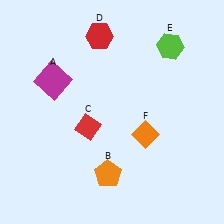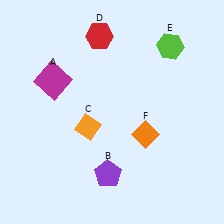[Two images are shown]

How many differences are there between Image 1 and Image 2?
There are 2 differences between the two images.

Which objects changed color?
B changed from orange to purple. C changed from red to orange.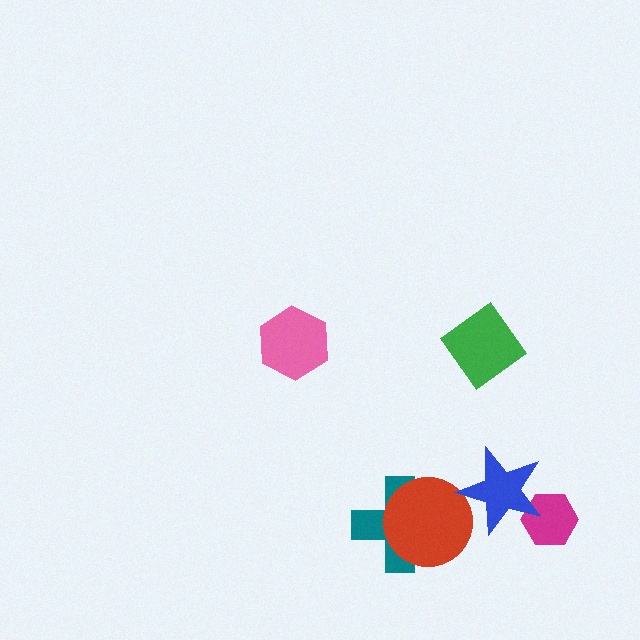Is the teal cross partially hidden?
Yes, it is partially covered by another shape.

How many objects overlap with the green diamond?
0 objects overlap with the green diamond.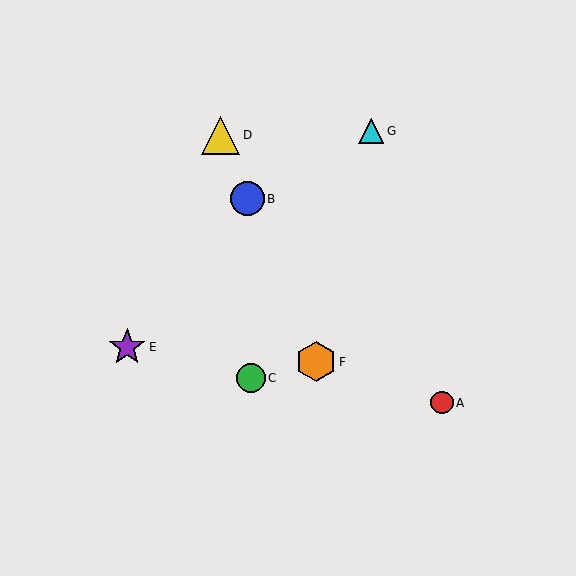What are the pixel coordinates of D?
Object D is at (221, 135).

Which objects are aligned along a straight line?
Objects B, D, F are aligned along a straight line.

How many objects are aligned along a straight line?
3 objects (B, D, F) are aligned along a straight line.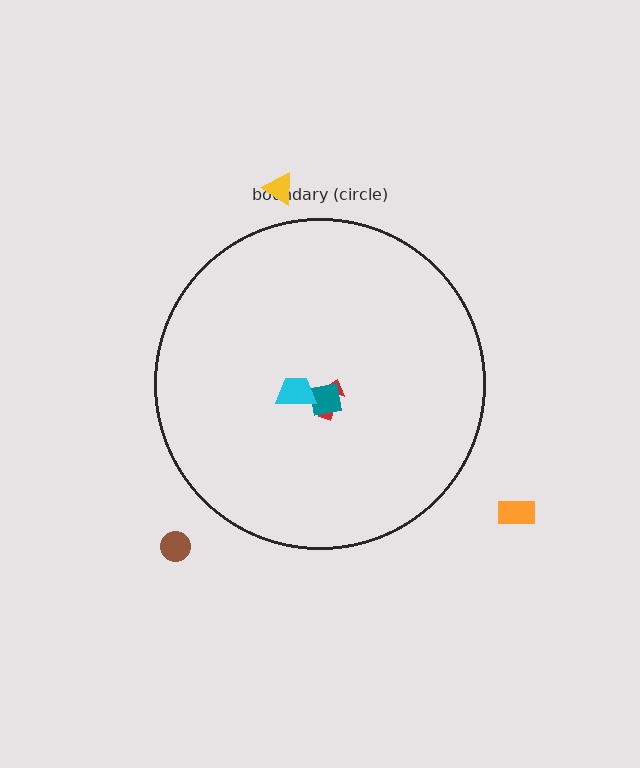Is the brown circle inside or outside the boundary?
Outside.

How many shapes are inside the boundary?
3 inside, 3 outside.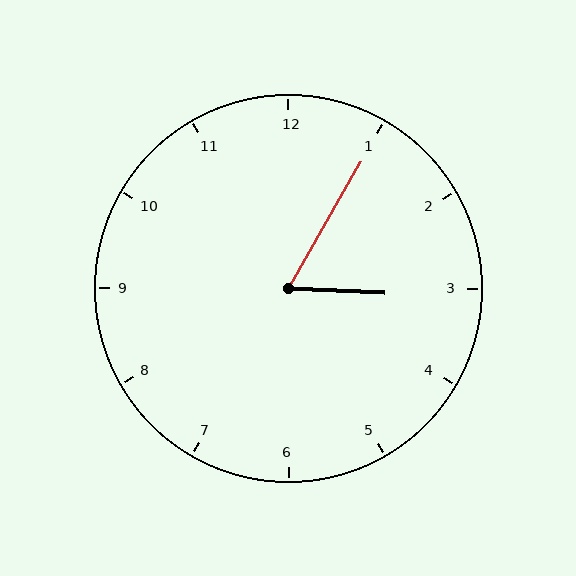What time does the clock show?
3:05.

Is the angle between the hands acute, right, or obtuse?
It is acute.